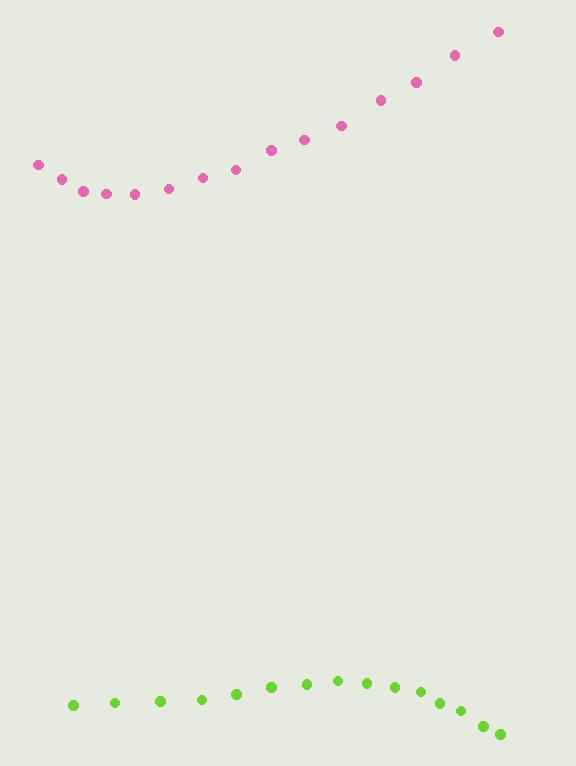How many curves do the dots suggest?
There are 2 distinct paths.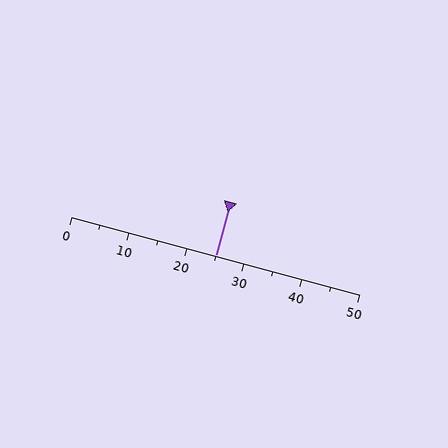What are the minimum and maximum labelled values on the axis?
The axis runs from 0 to 50.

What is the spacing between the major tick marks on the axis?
The major ticks are spaced 10 apart.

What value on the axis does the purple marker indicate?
The marker indicates approximately 25.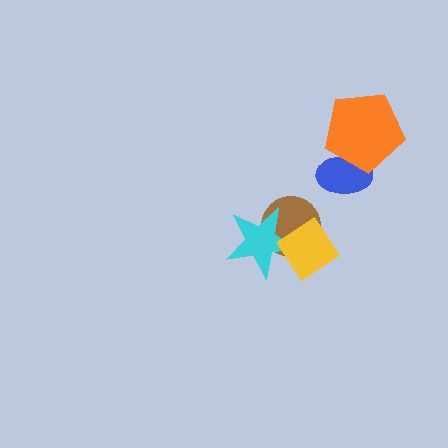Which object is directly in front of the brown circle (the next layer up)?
The cyan star is directly in front of the brown circle.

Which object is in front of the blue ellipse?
The orange pentagon is in front of the blue ellipse.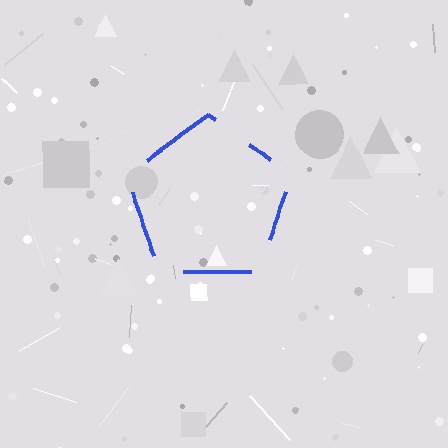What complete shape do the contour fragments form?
The contour fragments form a pentagon.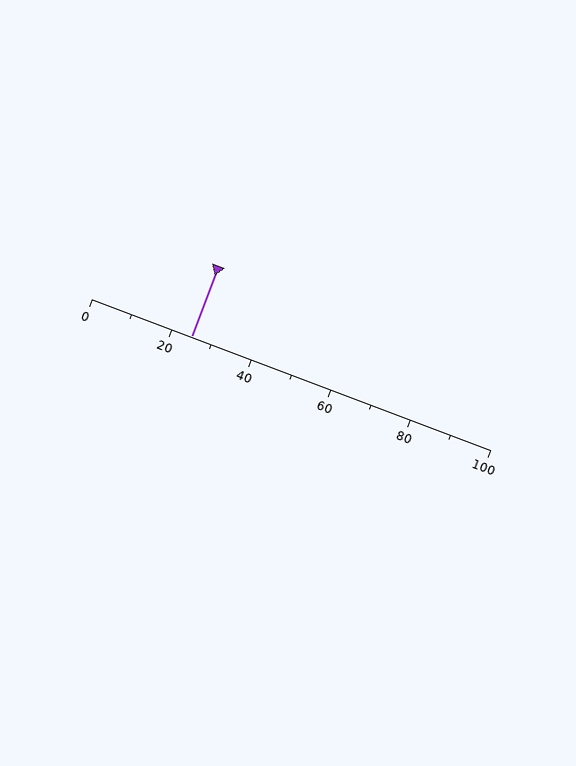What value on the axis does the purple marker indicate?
The marker indicates approximately 25.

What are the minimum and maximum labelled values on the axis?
The axis runs from 0 to 100.